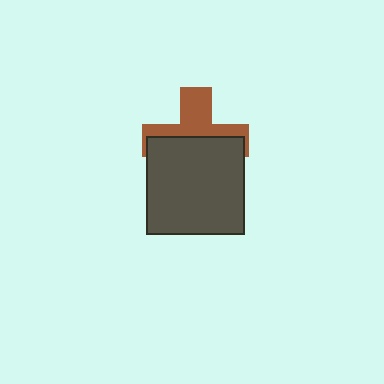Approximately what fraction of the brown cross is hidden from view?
Roughly 56% of the brown cross is hidden behind the dark gray square.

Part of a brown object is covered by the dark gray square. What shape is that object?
It is a cross.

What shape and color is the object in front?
The object in front is a dark gray square.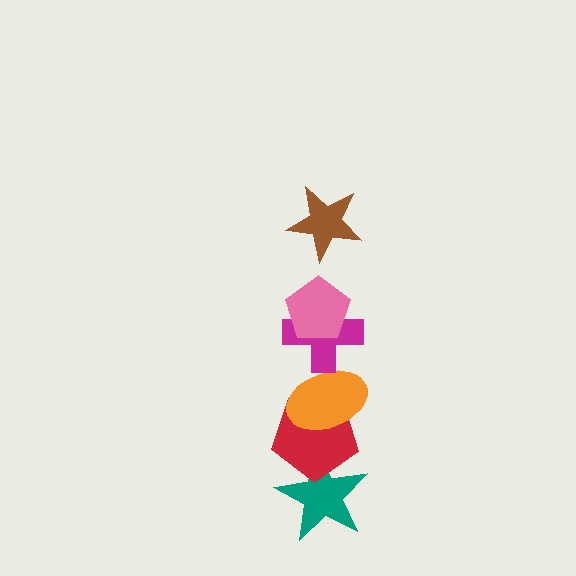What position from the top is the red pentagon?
The red pentagon is 5th from the top.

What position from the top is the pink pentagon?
The pink pentagon is 2nd from the top.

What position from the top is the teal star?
The teal star is 6th from the top.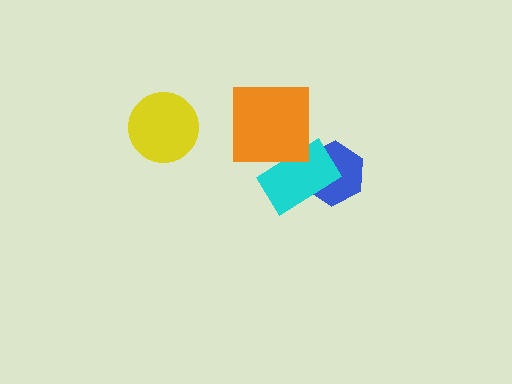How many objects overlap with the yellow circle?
0 objects overlap with the yellow circle.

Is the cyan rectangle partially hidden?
Yes, it is partially covered by another shape.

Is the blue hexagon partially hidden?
Yes, it is partially covered by another shape.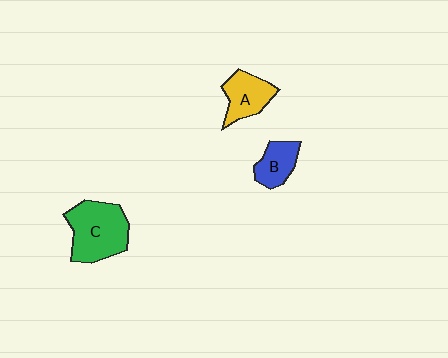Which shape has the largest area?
Shape C (green).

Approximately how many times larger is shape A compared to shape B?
Approximately 1.2 times.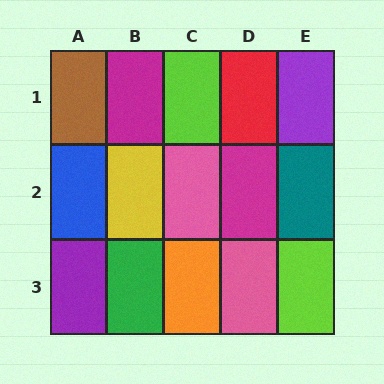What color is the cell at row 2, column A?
Blue.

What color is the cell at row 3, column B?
Green.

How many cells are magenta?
2 cells are magenta.